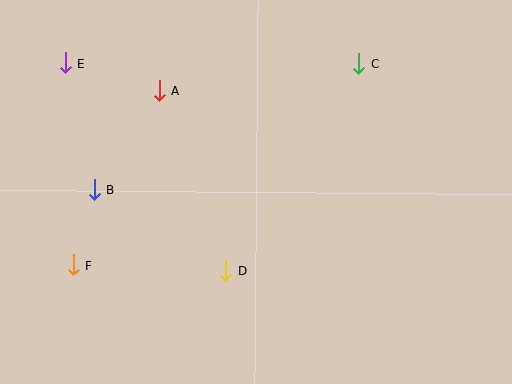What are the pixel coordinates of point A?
Point A is at (159, 91).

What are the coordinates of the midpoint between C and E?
The midpoint between C and E is at (212, 63).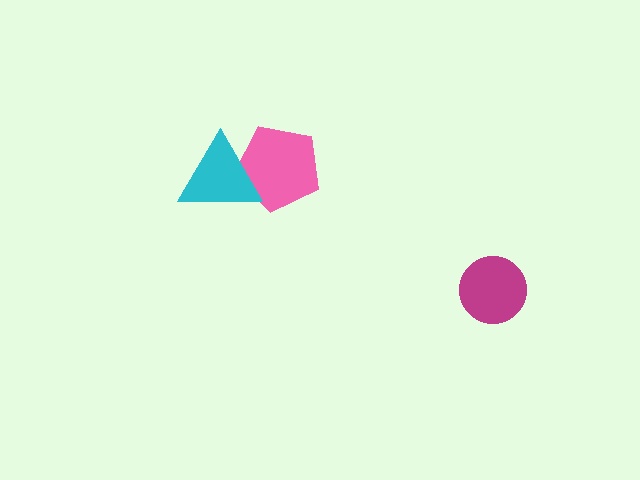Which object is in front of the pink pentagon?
The cyan triangle is in front of the pink pentagon.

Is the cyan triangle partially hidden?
No, no other shape covers it.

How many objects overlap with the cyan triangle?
1 object overlaps with the cyan triangle.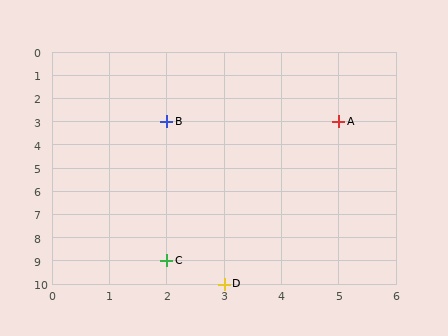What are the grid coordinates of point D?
Point D is at grid coordinates (3, 10).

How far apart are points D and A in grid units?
Points D and A are 2 columns and 7 rows apart (about 7.3 grid units diagonally).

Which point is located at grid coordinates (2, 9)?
Point C is at (2, 9).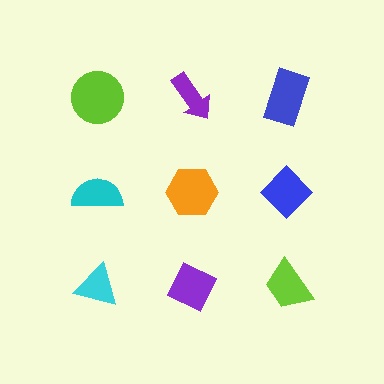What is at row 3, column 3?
A lime trapezoid.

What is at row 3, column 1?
A cyan triangle.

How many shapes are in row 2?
3 shapes.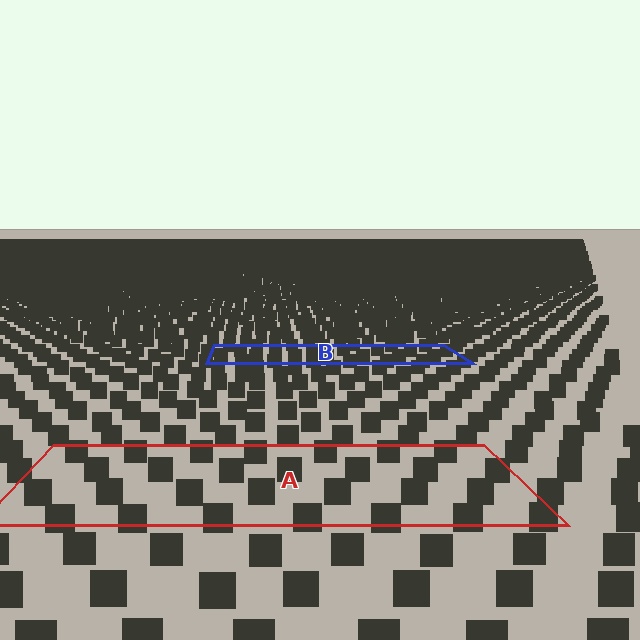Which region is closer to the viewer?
Region A is closer. The texture elements there are larger and more spread out.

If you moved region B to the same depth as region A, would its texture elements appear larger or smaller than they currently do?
They would appear larger. At a closer depth, the same texture elements are projected at a bigger on-screen size.